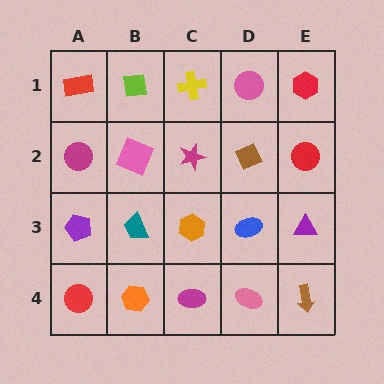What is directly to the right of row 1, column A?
A lime square.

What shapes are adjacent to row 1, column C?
A magenta star (row 2, column C), a lime square (row 1, column B), a pink circle (row 1, column D).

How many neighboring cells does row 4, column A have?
2.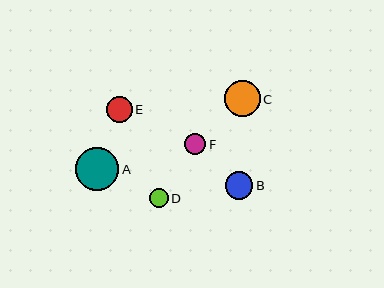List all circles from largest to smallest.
From largest to smallest: A, C, B, E, F, D.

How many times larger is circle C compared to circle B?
Circle C is approximately 1.3 times the size of circle B.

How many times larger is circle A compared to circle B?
Circle A is approximately 1.6 times the size of circle B.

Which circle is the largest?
Circle A is the largest with a size of approximately 43 pixels.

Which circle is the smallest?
Circle D is the smallest with a size of approximately 19 pixels.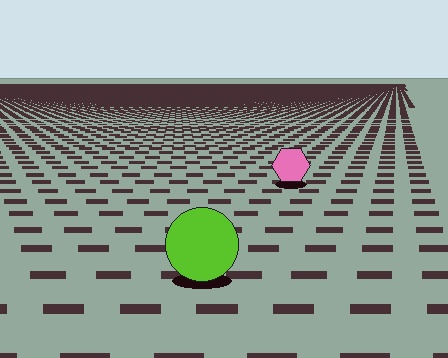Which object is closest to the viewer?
The lime circle is closest. The texture marks near it are larger and more spread out.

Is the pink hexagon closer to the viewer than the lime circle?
No. The lime circle is closer — you can tell from the texture gradient: the ground texture is coarser near it.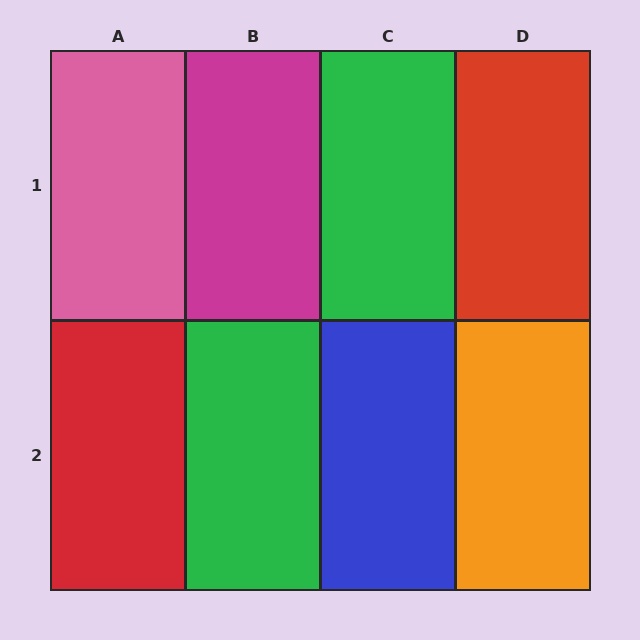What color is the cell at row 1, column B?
Magenta.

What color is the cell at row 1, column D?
Red.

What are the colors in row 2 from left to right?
Red, green, blue, orange.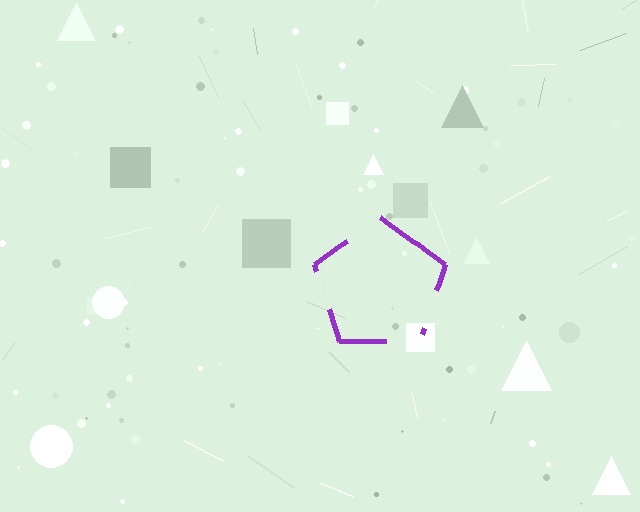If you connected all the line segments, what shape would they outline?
They would outline a pentagon.